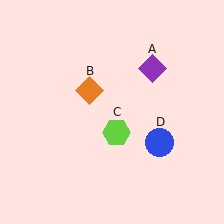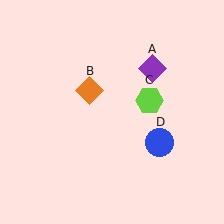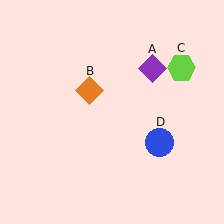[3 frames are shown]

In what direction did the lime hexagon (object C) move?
The lime hexagon (object C) moved up and to the right.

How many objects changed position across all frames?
1 object changed position: lime hexagon (object C).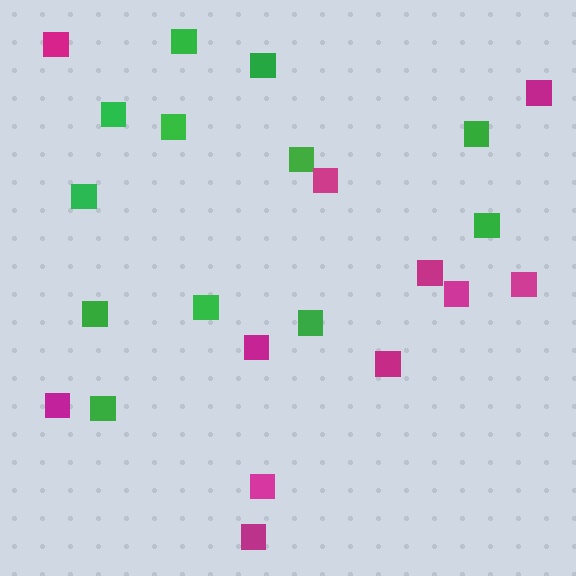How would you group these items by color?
There are 2 groups: one group of green squares (12) and one group of magenta squares (11).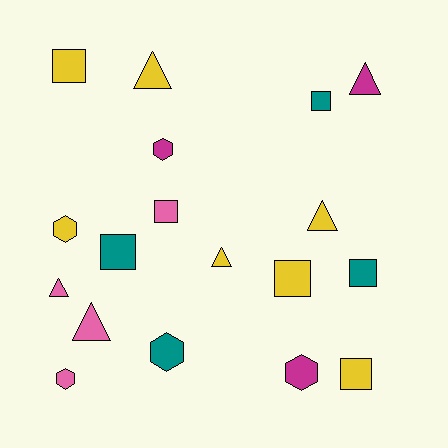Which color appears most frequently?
Yellow, with 7 objects.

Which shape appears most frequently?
Square, with 7 objects.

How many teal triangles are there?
There are no teal triangles.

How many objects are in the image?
There are 18 objects.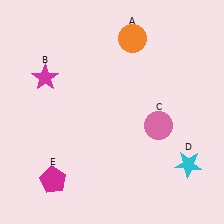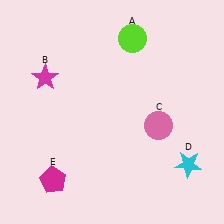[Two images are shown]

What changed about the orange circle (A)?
In Image 1, A is orange. In Image 2, it changed to lime.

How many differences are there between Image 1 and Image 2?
There is 1 difference between the two images.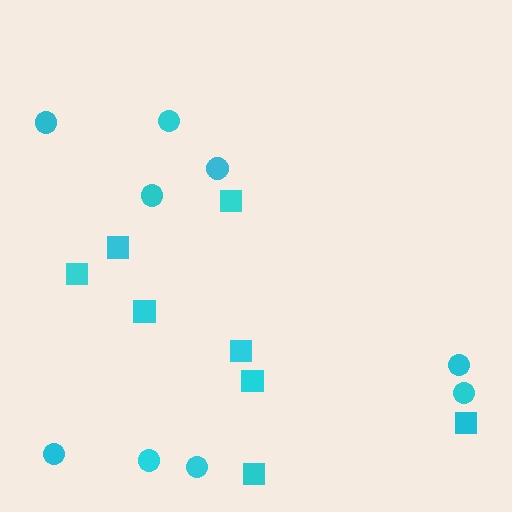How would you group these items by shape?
There are 2 groups: one group of squares (8) and one group of circles (9).